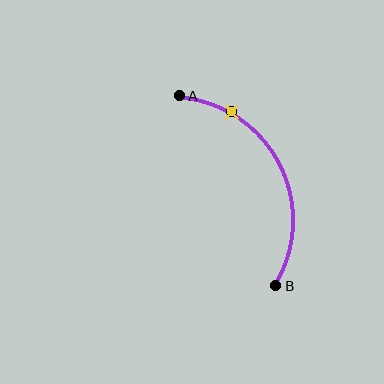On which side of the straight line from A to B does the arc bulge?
The arc bulges to the right of the straight line connecting A and B.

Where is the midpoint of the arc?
The arc midpoint is the point on the curve farthest from the straight line joining A and B. It sits to the right of that line.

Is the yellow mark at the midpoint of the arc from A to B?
No. The yellow mark lies on the arc but is closer to endpoint A. The arc midpoint would be at the point on the curve equidistant along the arc from both A and B.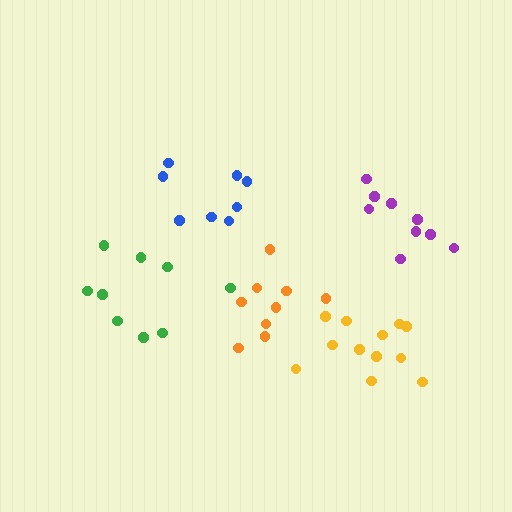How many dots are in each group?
Group 1: 9 dots, Group 2: 9 dots, Group 3: 9 dots, Group 4: 8 dots, Group 5: 12 dots (47 total).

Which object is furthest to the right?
The purple cluster is rightmost.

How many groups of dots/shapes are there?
There are 5 groups.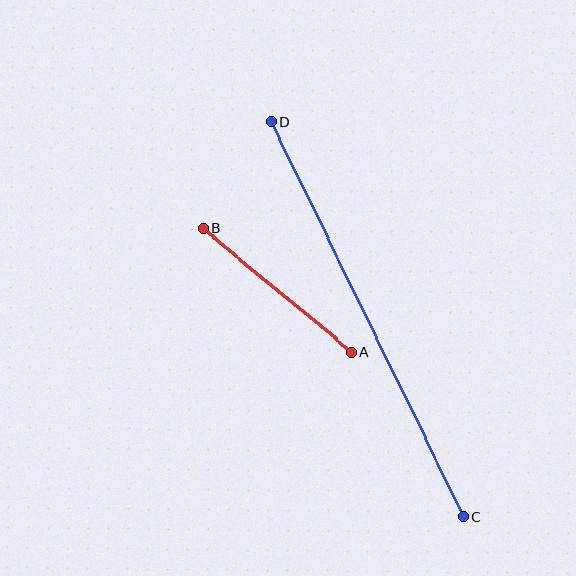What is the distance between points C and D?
The distance is approximately 439 pixels.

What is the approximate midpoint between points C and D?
The midpoint is at approximately (367, 319) pixels.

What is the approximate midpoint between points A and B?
The midpoint is at approximately (277, 290) pixels.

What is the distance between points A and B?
The distance is approximately 193 pixels.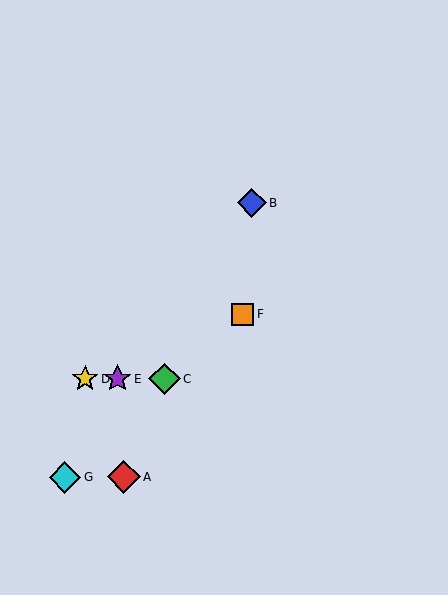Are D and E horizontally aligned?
Yes, both are at y≈379.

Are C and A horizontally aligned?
No, C is at y≈379 and A is at y≈477.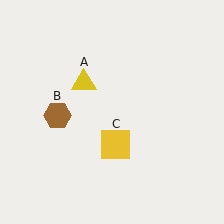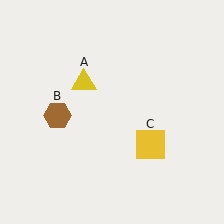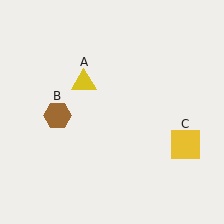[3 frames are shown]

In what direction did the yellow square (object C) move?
The yellow square (object C) moved right.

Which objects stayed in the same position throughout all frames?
Yellow triangle (object A) and brown hexagon (object B) remained stationary.